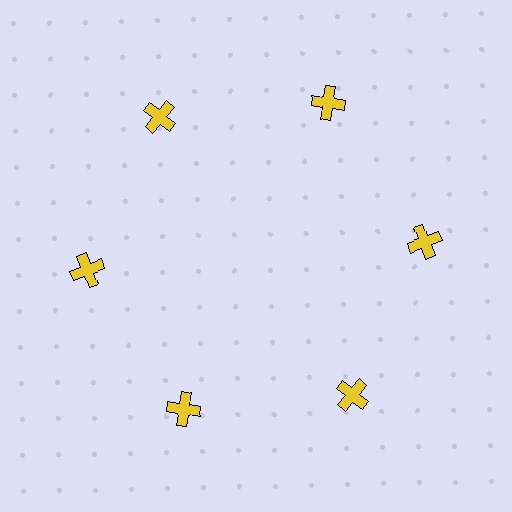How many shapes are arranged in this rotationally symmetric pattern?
There are 6 shapes, arranged in 6 groups of 1.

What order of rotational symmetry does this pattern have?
This pattern has 6-fold rotational symmetry.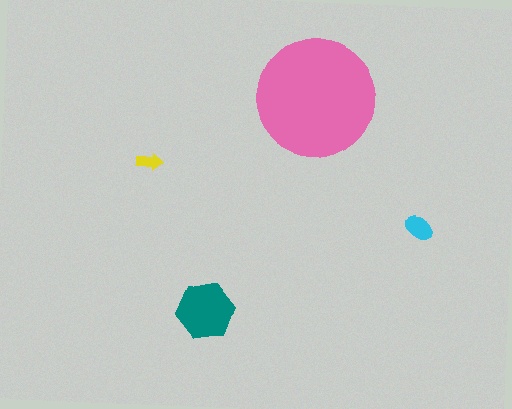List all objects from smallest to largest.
The yellow arrow, the cyan ellipse, the teal hexagon, the pink circle.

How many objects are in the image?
There are 4 objects in the image.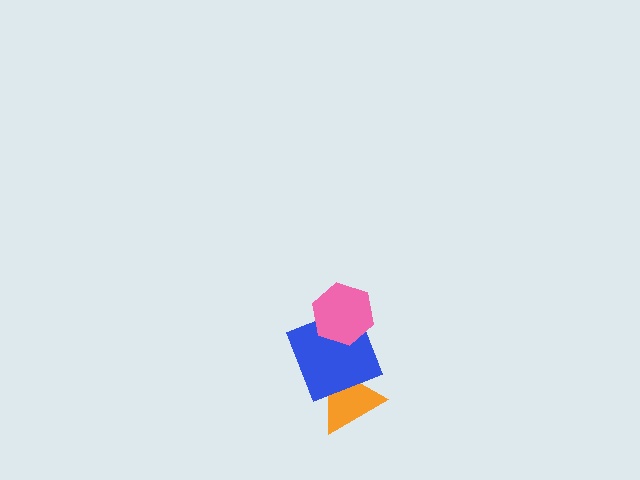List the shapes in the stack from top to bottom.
From top to bottom: the pink hexagon, the blue square, the orange triangle.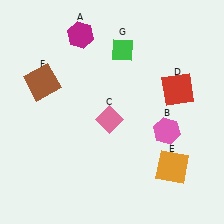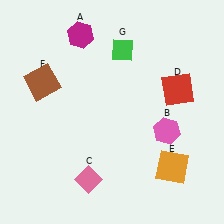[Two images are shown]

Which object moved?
The pink diamond (C) moved down.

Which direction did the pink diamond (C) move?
The pink diamond (C) moved down.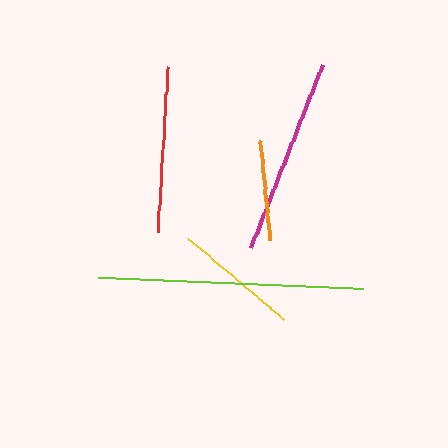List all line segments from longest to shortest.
From longest to shortest: lime, magenta, red, yellow, orange.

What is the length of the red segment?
The red segment is approximately 167 pixels long.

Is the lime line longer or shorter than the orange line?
The lime line is longer than the orange line.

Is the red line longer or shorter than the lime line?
The lime line is longer than the red line.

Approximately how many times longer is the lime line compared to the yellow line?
The lime line is approximately 2.1 times the length of the yellow line.